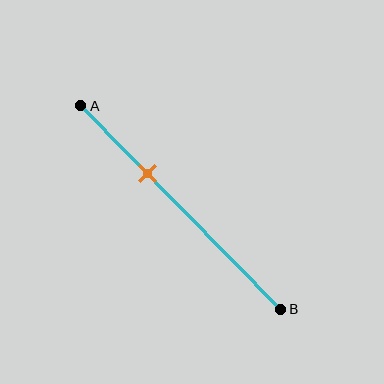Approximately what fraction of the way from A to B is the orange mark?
The orange mark is approximately 35% of the way from A to B.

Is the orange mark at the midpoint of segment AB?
No, the mark is at about 35% from A, not at the 50% midpoint.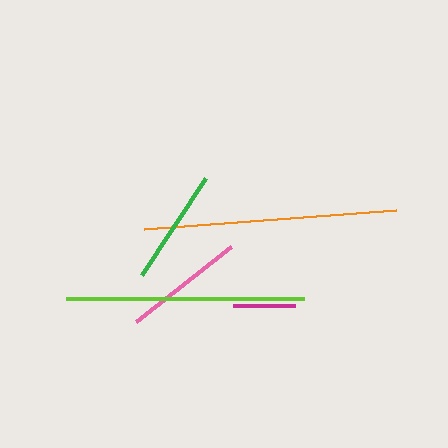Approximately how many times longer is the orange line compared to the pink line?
The orange line is approximately 2.1 times the length of the pink line.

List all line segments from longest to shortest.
From longest to shortest: orange, lime, pink, green, magenta.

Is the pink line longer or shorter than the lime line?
The lime line is longer than the pink line.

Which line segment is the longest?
The orange line is the longest at approximately 253 pixels.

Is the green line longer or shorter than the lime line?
The lime line is longer than the green line.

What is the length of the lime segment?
The lime segment is approximately 238 pixels long.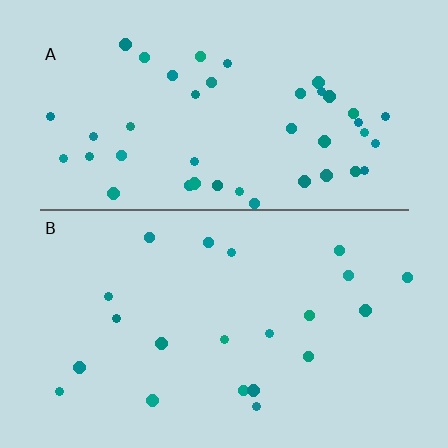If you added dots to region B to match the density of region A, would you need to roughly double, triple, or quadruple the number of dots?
Approximately double.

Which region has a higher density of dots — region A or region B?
A (the top).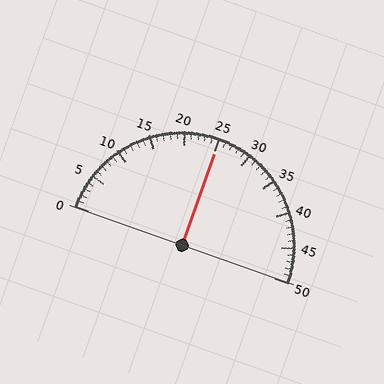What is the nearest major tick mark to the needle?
The nearest major tick mark is 25.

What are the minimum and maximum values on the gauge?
The gauge ranges from 0 to 50.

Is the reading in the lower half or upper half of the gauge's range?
The reading is in the upper half of the range (0 to 50).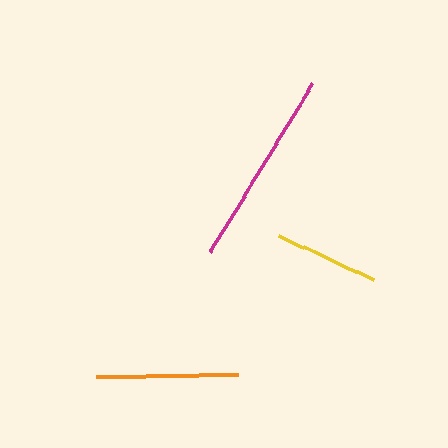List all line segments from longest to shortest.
From longest to shortest: magenta, orange, yellow.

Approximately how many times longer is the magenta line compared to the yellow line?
The magenta line is approximately 1.9 times the length of the yellow line.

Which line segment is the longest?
The magenta line is the longest at approximately 197 pixels.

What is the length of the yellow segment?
The yellow segment is approximately 105 pixels long.